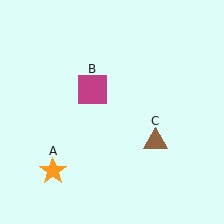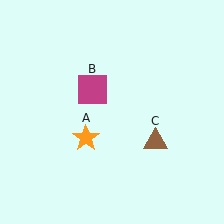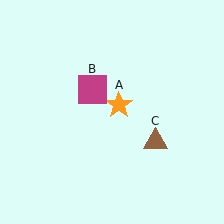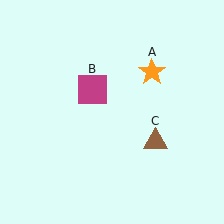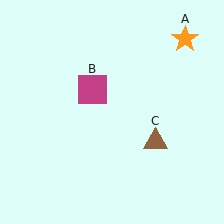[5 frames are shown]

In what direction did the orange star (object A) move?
The orange star (object A) moved up and to the right.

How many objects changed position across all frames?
1 object changed position: orange star (object A).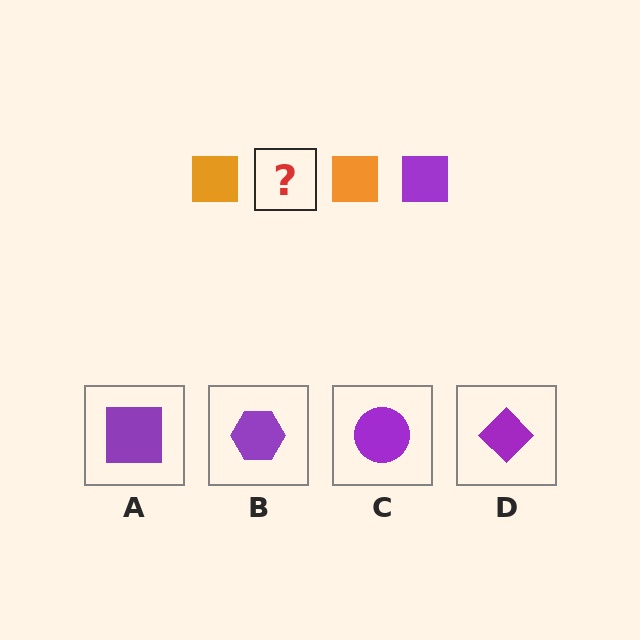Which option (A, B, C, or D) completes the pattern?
A.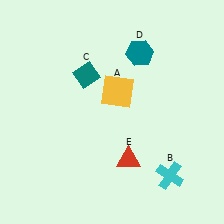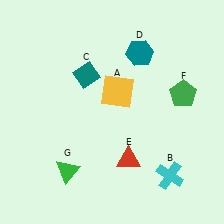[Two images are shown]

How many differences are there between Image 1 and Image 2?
There are 2 differences between the two images.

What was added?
A green pentagon (F), a green triangle (G) were added in Image 2.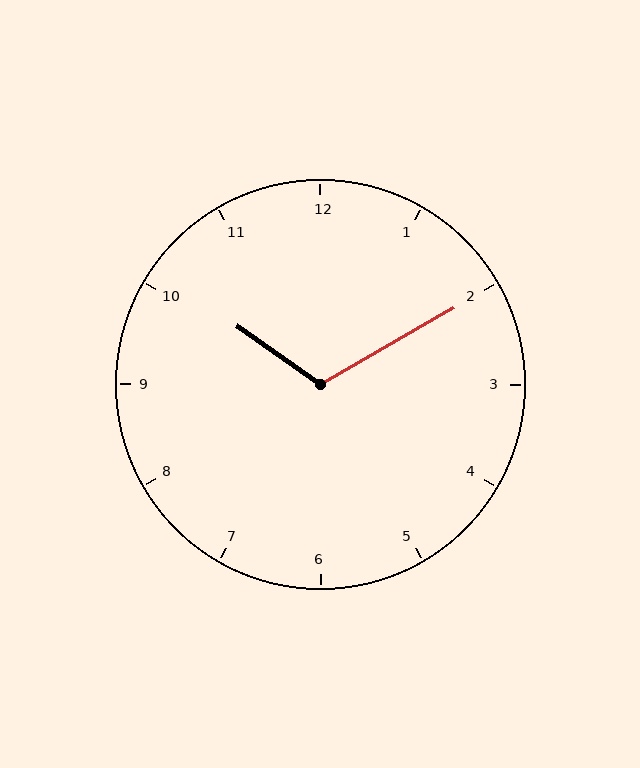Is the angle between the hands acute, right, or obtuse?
It is obtuse.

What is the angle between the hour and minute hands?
Approximately 115 degrees.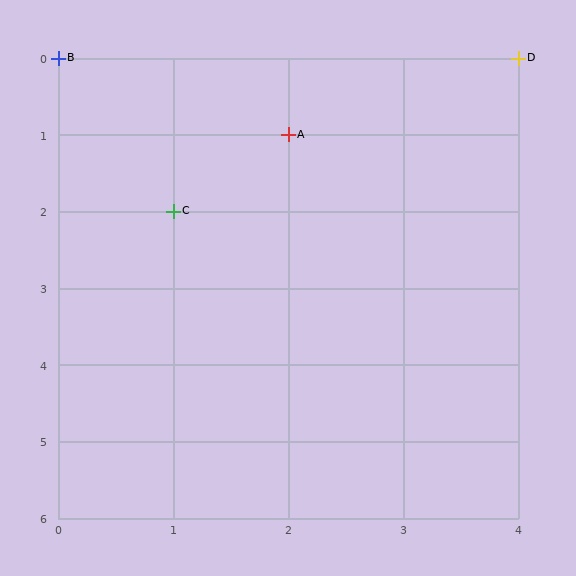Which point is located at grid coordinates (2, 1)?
Point A is at (2, 1).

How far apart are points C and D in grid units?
Points C and D are 3 columns and 2 rows apart (about 3.6 grid units diagonally).